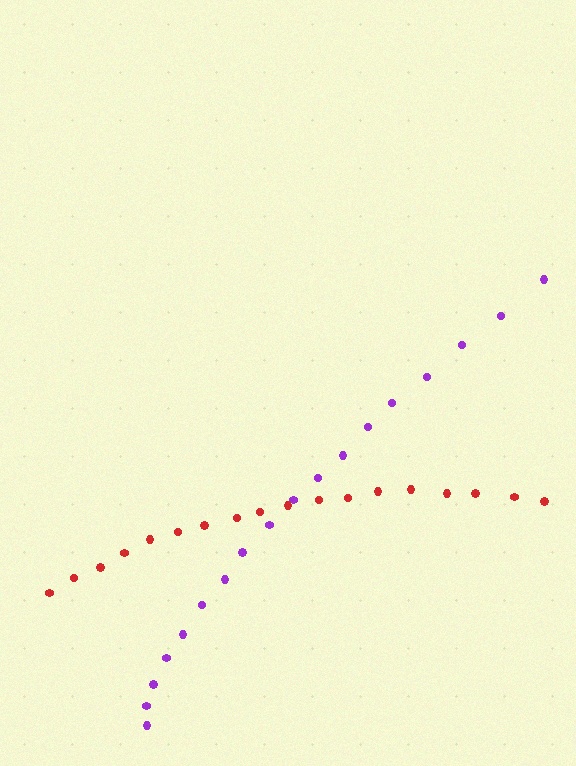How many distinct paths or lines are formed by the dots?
There are 2 distinct paths.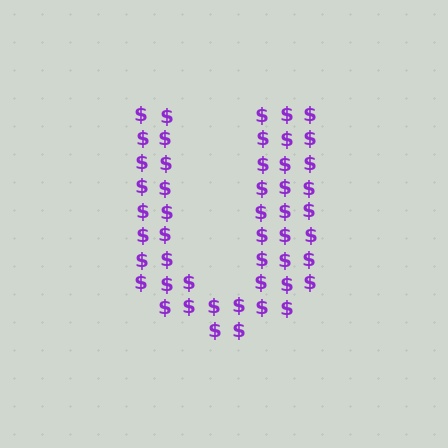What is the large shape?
The large shape is the letter U.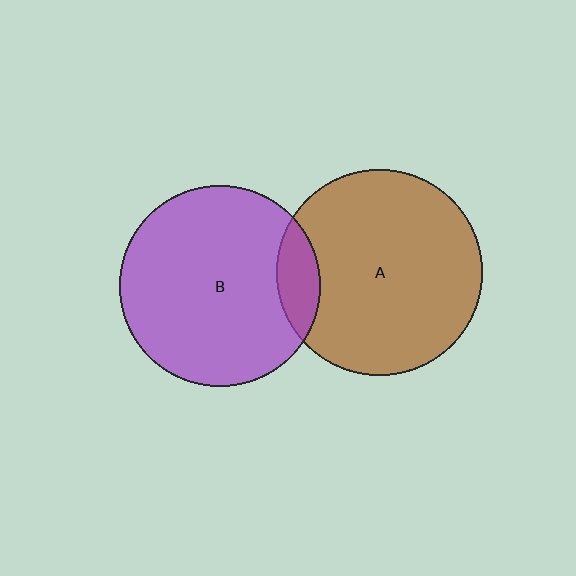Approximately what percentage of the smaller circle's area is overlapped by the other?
Approximately 10%.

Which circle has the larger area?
Circle A (brown).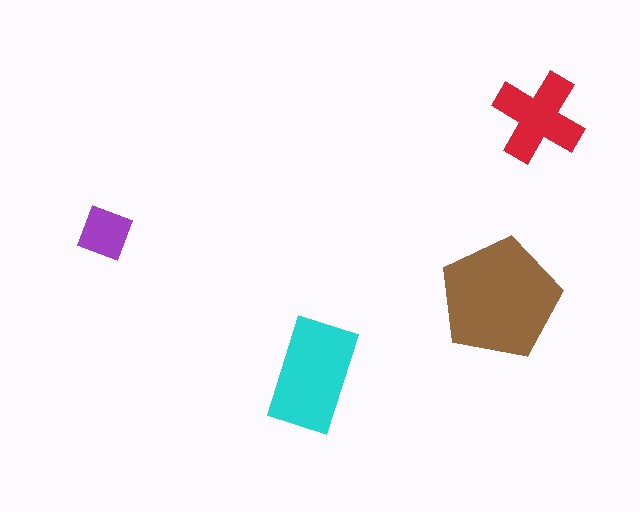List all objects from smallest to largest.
The purple square, the red cross, the cyan rectangle, the brown pentagon.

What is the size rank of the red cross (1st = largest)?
3rd.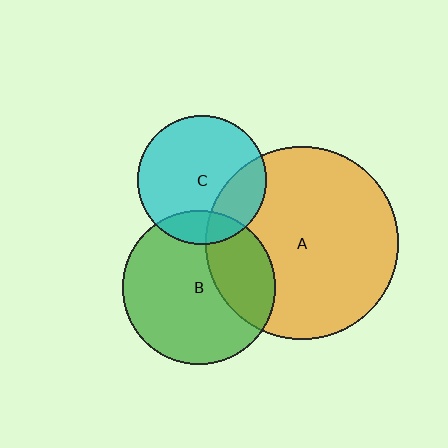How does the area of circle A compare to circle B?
Approximately 1.6 times.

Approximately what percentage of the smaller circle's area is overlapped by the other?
Approximately 25%.